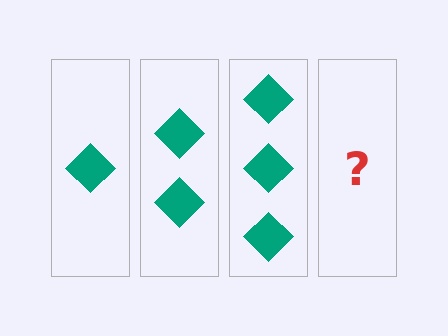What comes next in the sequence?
The next element should be 4 diamonds.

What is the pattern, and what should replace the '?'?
The pattern is that each step adds one more diamond. The '?' should be 4 diamonds.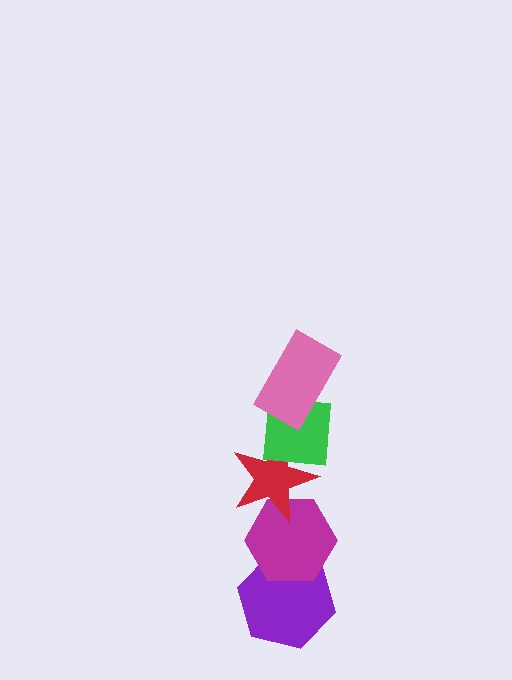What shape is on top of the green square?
The pink rectangle is on top of the green square.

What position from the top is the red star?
The red star is 3rd from the top.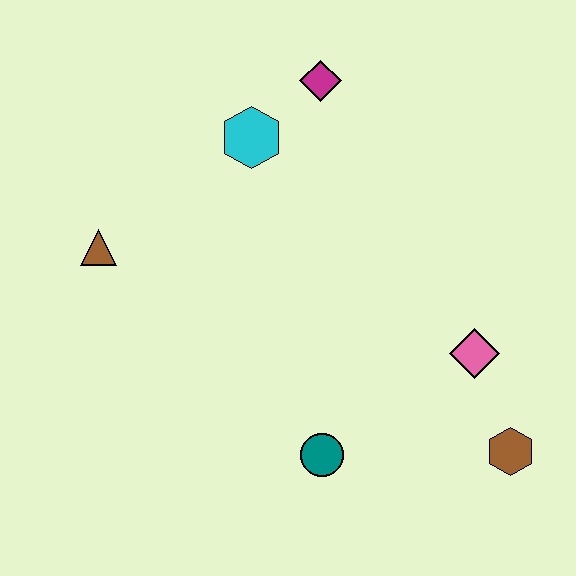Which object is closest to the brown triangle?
The cyan hexagon is closest to the brown triangle.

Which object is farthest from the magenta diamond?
The brown hexagon is farthest from the magenta diamond.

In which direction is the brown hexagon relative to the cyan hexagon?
The brown hexagon is below the cyan hexagon.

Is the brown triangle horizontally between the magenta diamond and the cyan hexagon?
No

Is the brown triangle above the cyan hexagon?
No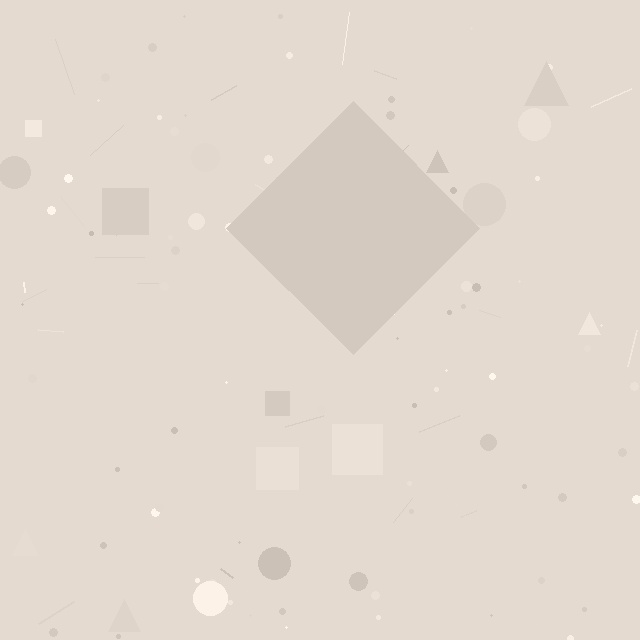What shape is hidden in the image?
A diamond is hidden in the image.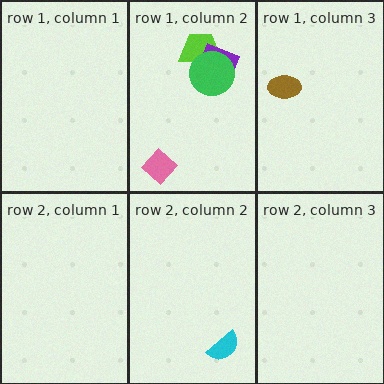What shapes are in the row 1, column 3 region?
The brown ellipse.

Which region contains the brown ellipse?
The row 1, column 3 region.